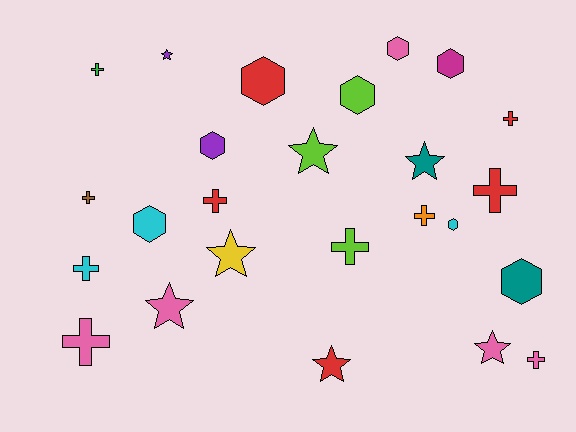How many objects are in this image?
There are 25 objects.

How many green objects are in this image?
There is 1 green object.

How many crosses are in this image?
There are 10 crosses.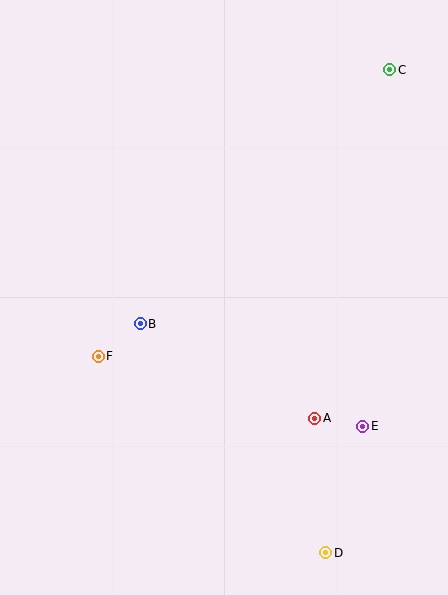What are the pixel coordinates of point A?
Point A is at (315, 418).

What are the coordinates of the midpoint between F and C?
The midpoint between F and C is at (244, 213).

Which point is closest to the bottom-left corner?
Point F is closest to the bottom-left corner.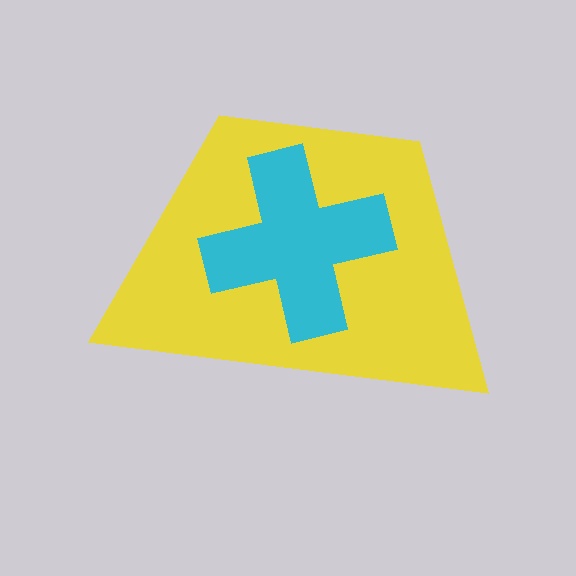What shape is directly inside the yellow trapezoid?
The cyan cross.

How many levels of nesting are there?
2.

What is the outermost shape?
The yellow trapezoid.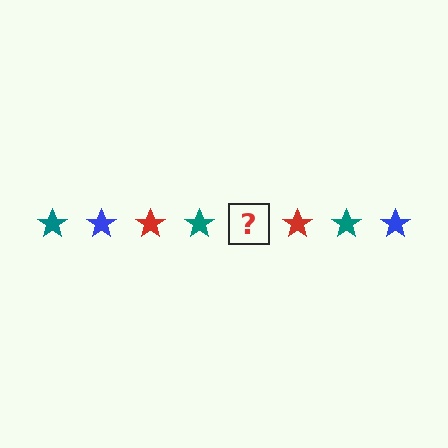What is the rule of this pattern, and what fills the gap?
The rule is that the pattern cycles through teal, blue, red stars. The gap should be filled with a blue star.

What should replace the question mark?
The question mark should be replaced with a blue star.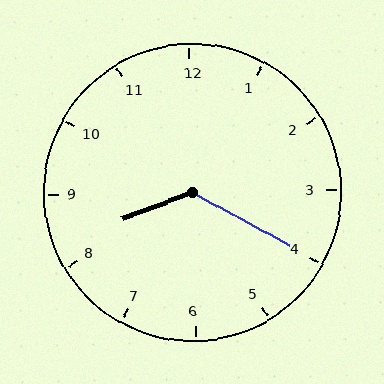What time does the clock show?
8:20.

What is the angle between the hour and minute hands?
Approximately 130 degrees.